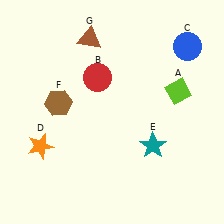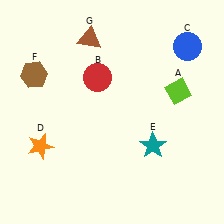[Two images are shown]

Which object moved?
The brown hexagon (F) moved up.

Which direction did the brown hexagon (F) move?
The brown hexagon (F) moved up.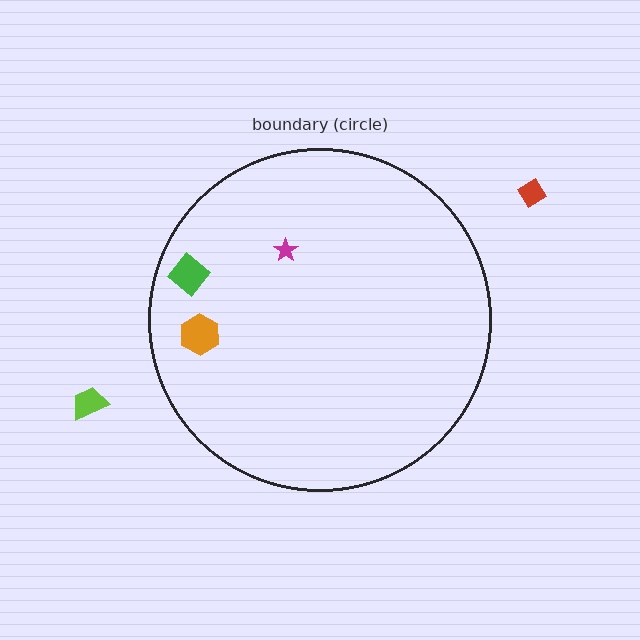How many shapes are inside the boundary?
3 inside, 2 outside.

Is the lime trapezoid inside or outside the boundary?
Outside.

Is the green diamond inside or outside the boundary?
Inside.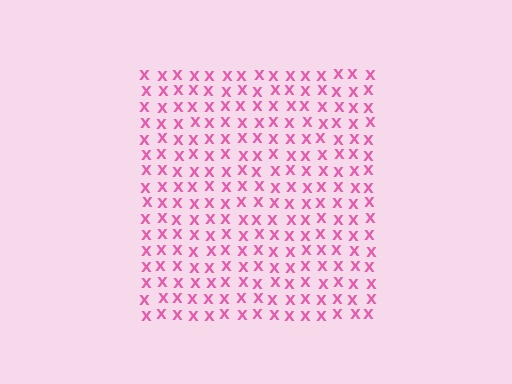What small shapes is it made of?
It is made of small letter X's.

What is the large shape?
The large shape is a square.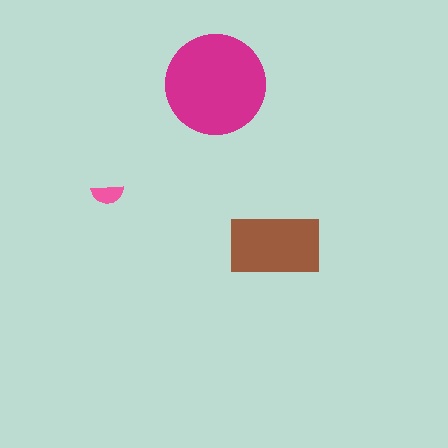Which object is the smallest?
The pink semicircle.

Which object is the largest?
The magenta circle.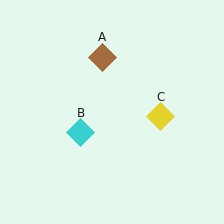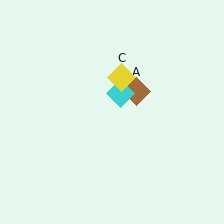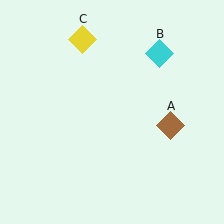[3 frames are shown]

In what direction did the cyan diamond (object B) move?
The cyan diamond (object B) moved up and to the right.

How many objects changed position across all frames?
3 objects changed position: brown diamond (object A), cyan diamond (object B), yellow diamond (object C).